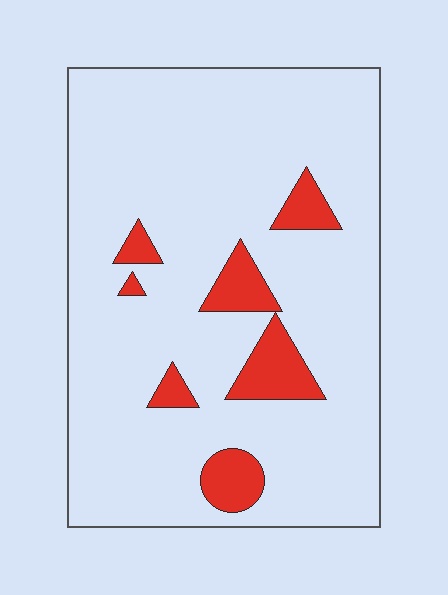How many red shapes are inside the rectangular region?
7.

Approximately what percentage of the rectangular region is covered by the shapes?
Approximately 10%.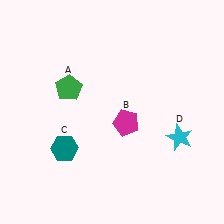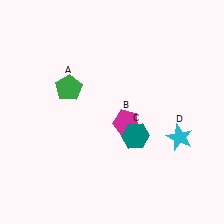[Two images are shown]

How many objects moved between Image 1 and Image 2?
1 object moved between the two images.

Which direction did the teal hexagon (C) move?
The teal hexagon (C) moved right.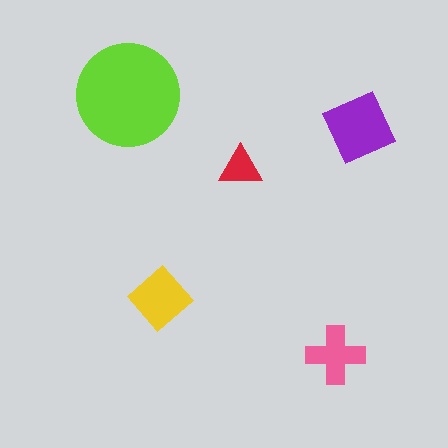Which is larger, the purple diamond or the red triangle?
The purple diamond.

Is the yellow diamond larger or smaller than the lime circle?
Smaller.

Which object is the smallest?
The red triangle.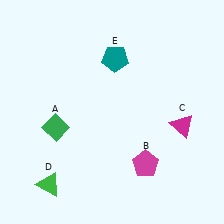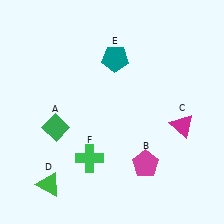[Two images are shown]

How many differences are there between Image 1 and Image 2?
There is 1 difference between the two images.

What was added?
A green cross (F) was added in Image 2.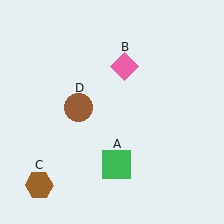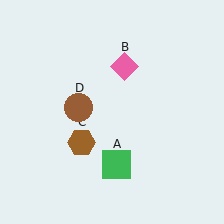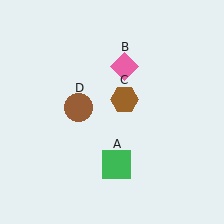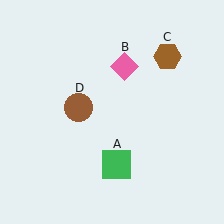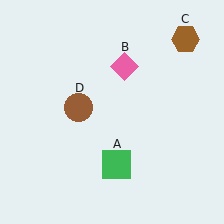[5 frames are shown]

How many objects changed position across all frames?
1 object changed position: brown hexagon (object C).